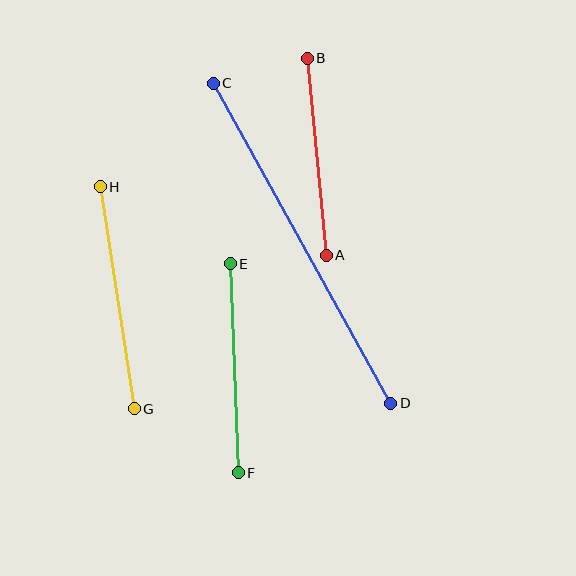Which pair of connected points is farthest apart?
Points C and D are farthest apart.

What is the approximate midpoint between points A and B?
The midpoint is at approximately (317, 157) pixels.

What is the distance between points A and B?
The distance is approximately 198 pixels.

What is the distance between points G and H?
The distance is approximately 224 pixels.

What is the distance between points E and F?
The distance is approximately 209 pixels.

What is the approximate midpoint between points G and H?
The midpoint is at approximately (117, 298) pixels.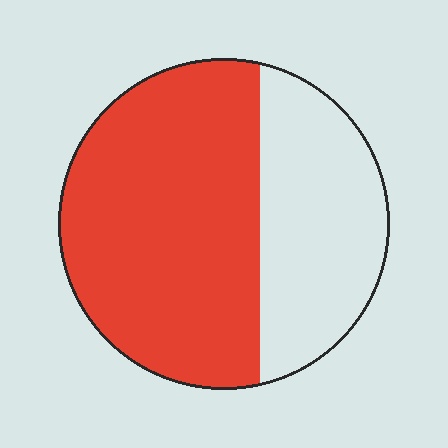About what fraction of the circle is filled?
About five eighths (5/8).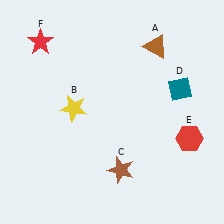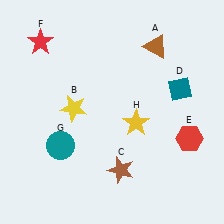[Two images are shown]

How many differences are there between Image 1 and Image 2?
There are 2 differences between the two images.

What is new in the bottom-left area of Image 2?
A teal circle (G) was added in the bottom-left area of Image 2.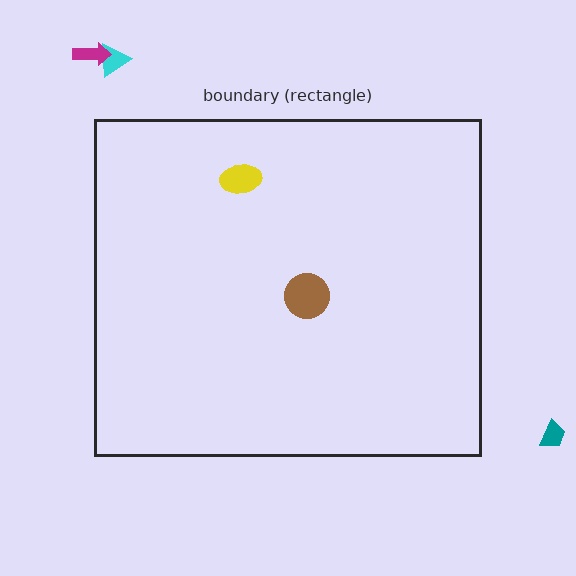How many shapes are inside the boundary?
2 inside, 3 outside.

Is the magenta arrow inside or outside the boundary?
Outside.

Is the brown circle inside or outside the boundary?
Inside.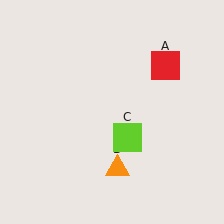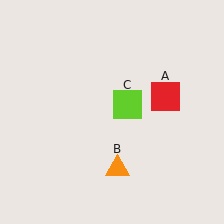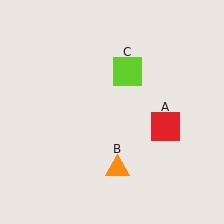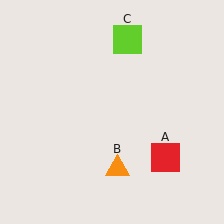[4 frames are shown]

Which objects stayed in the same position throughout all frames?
Orange triangle (object B) remained stationary.